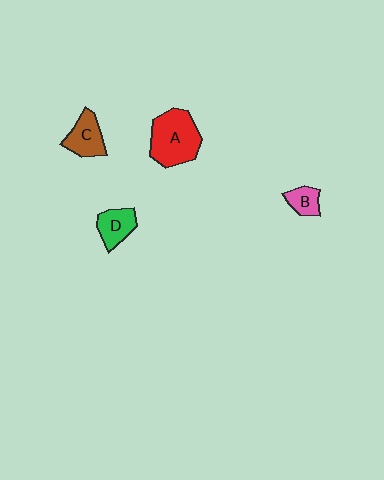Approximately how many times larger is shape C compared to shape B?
Approximately 1.6 times.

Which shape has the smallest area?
Shape B (pink).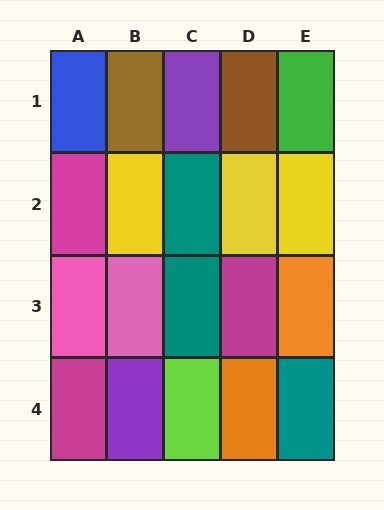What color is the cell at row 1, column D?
Brown.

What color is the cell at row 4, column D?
Orange.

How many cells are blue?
1 cell is blue.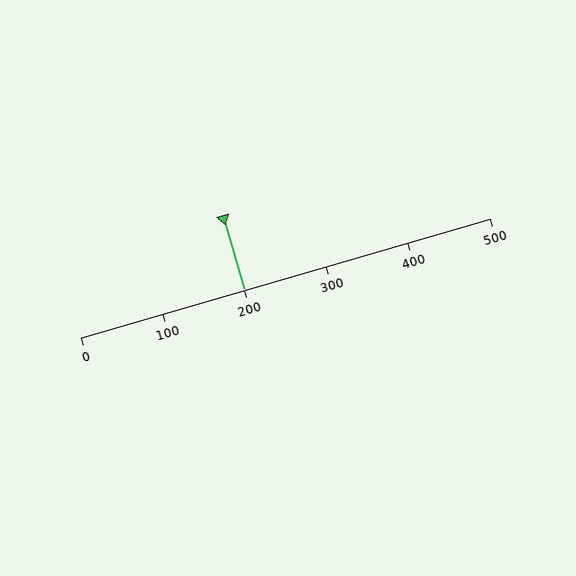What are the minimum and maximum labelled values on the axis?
The axis runs from 0 to 500.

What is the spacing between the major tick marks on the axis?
The major ticks are spaced 100 apart.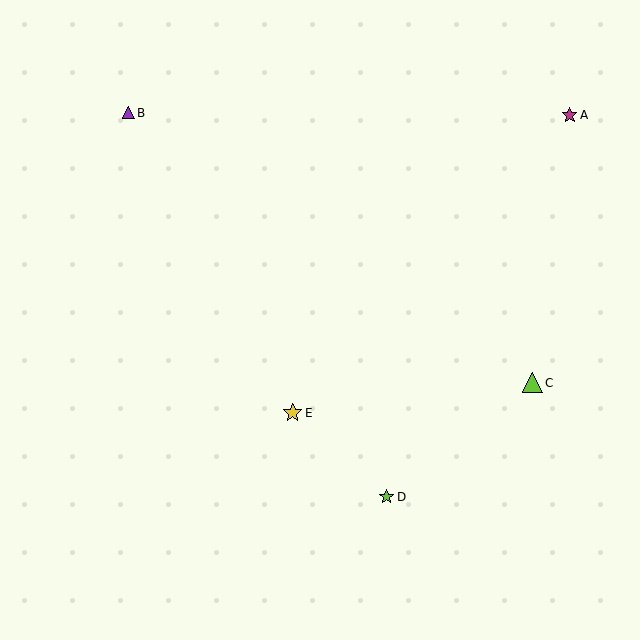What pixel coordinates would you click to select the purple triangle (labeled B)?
Click at (128, 113) to select the purple triangle B.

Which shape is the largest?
The lime triangle (labeled C) is the largest.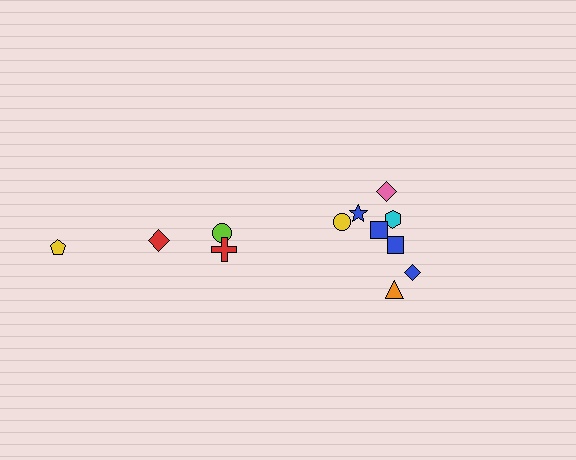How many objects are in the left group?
There are 4 objects.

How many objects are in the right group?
There are 8 objects.